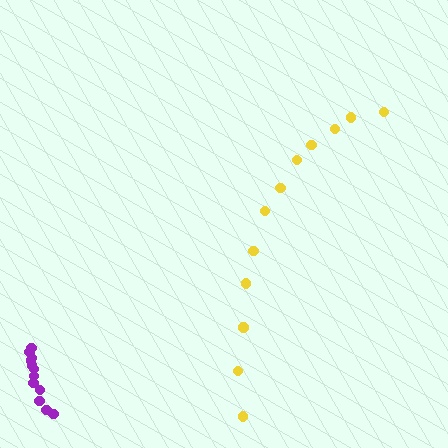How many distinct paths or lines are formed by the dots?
There are 2 distinct paths.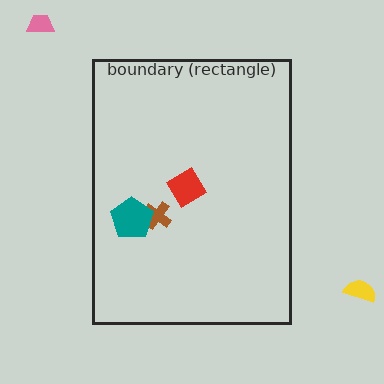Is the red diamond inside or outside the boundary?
Inside.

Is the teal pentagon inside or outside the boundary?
Inside.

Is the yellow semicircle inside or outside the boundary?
Outside.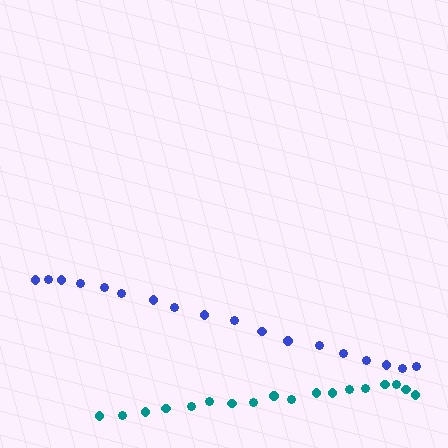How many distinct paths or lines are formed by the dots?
There are 2 distinct paths.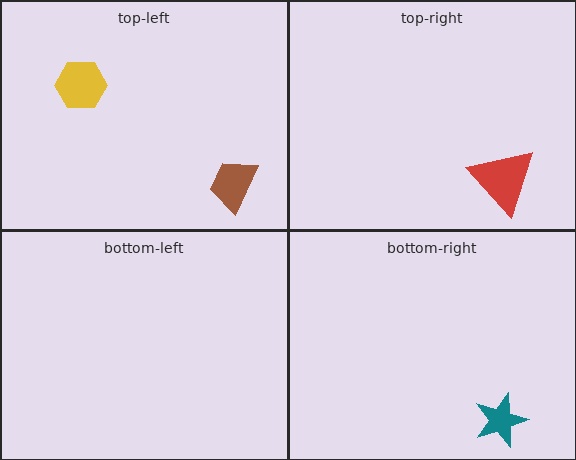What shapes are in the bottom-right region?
The teal star.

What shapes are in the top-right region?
The red triangle.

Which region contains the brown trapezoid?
The top-left region.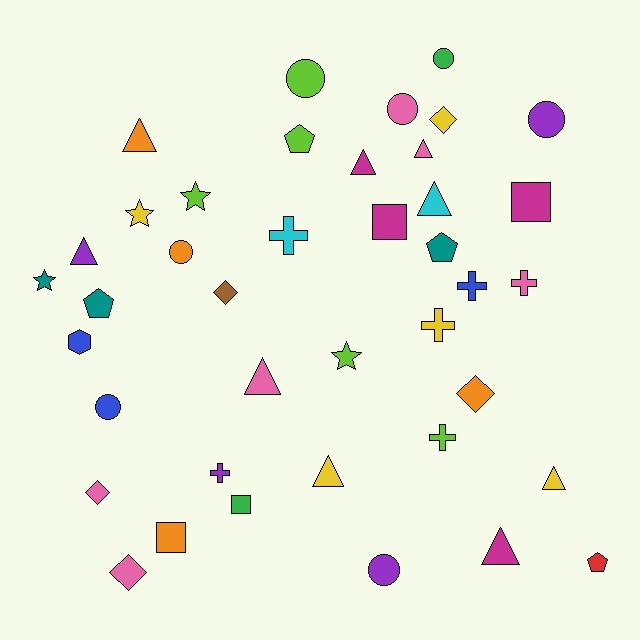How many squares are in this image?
There are 4 squares.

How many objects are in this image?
There are 40 objects.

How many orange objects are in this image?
There are 4 orange objects.